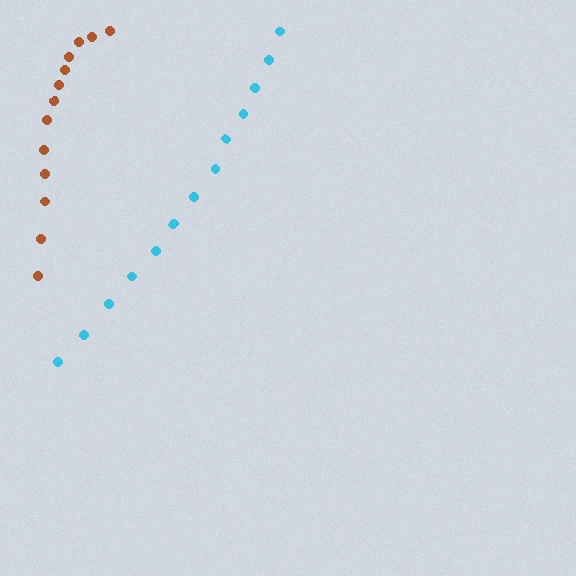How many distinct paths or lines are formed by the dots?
There are 2 distinct paths.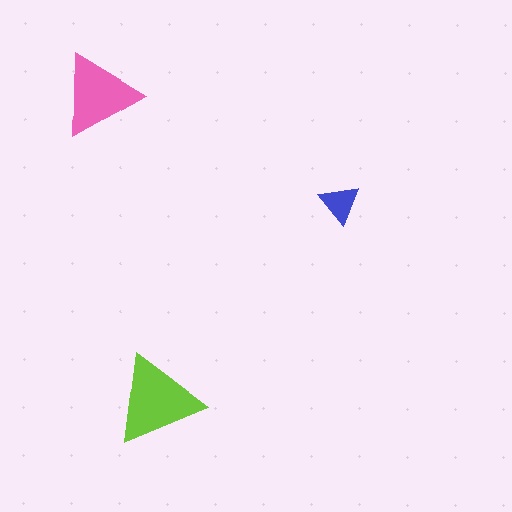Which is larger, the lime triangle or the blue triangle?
The lime one.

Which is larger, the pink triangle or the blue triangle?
The pink one.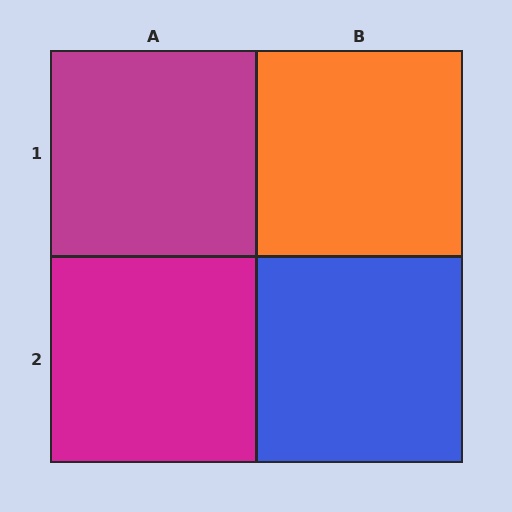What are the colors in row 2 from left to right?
Magenta, blue.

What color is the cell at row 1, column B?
Orange.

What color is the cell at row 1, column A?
Magenta.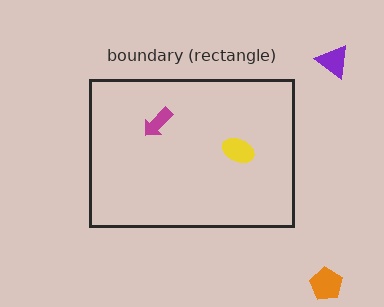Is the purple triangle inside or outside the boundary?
Outside.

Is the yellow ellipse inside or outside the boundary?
Inside.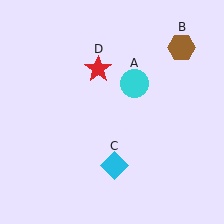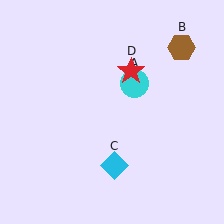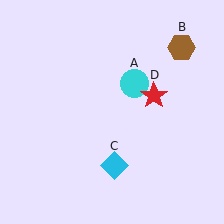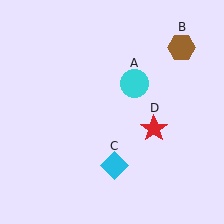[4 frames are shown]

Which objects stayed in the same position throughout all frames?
Cyan circle (object A) and brown hexagon (object B) and cyan diamond (object C) remained stationary.